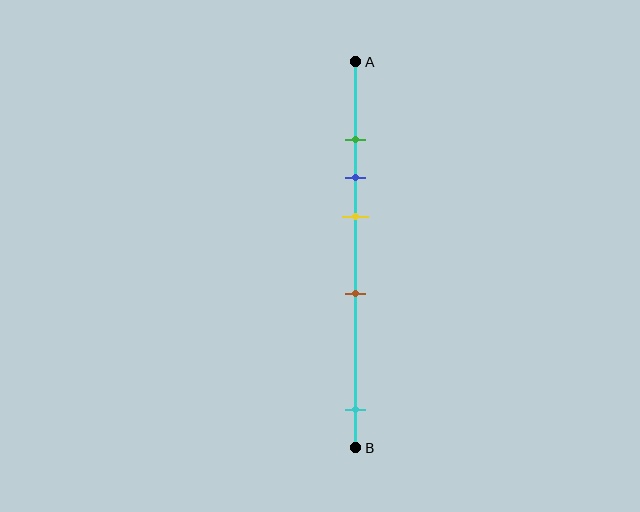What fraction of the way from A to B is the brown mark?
The brown mark is approximately 60% (0.6) of the way from A to B.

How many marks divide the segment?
There are 5 marks dividing the segment.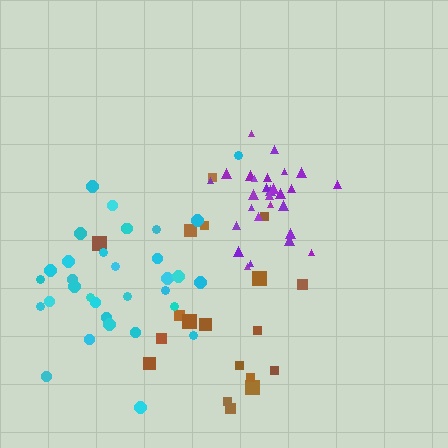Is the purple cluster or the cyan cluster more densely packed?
Purple.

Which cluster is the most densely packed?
Purple.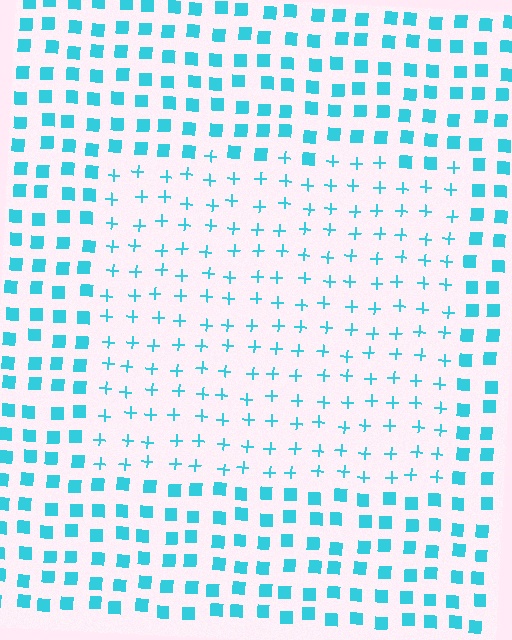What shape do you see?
I see a rectangle.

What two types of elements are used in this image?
The image uses plus signs inside the rectangle region and squares outside it.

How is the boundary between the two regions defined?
The boundary is defined by a change in element shape: plus signs inside vs. squares outside. All elements share the same color and spacing.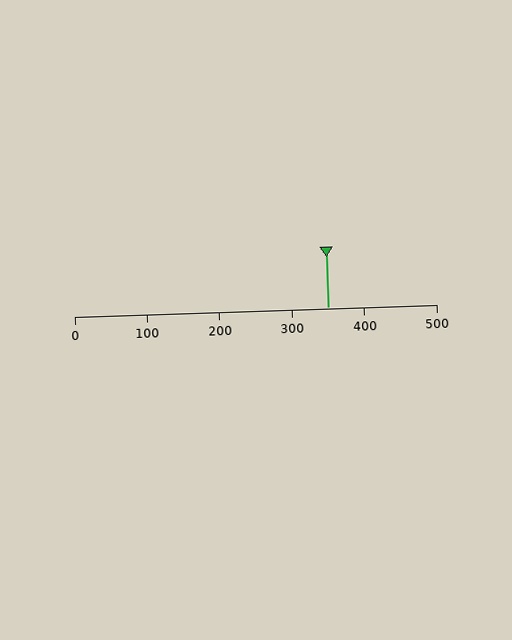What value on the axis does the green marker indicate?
The marker indicates approximately 350.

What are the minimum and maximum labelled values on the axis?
The axis runs from 0 to 500.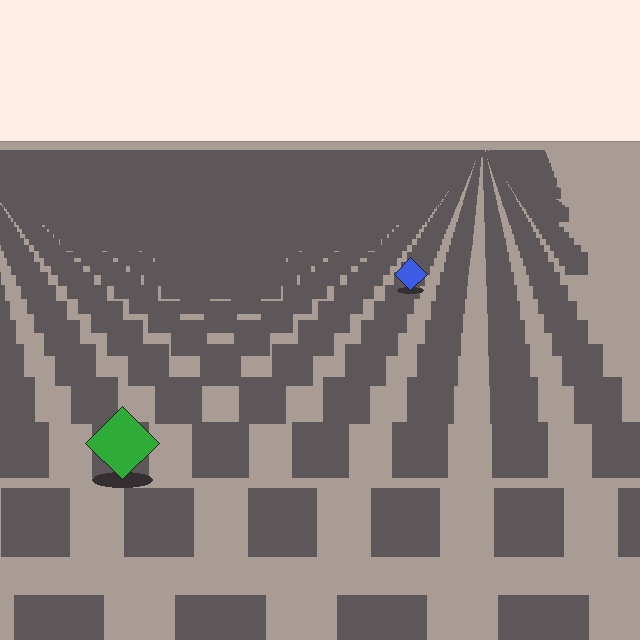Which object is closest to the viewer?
The green diamond is closest. The texture marks near it are larger and more spread out.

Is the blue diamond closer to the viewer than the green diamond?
No. The green diamond is closer — you can tell from the texture gradient: the ground texture is coarser near it.